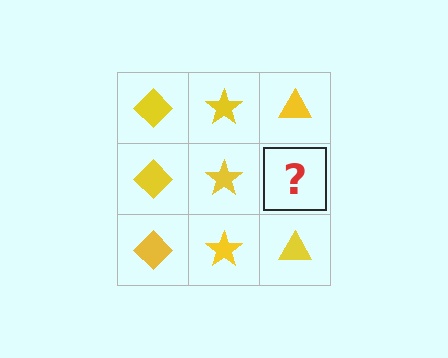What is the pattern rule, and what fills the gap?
The rule is that each column has a consistent shape. The gap should be filled with a yellow triangle.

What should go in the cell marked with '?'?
The missing cell should contain a yellow triangle.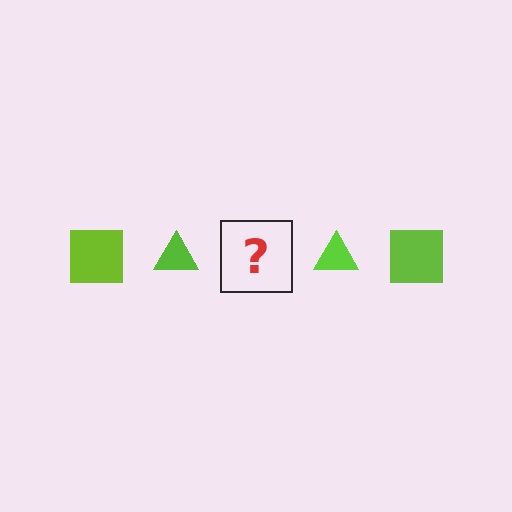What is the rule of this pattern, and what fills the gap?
The rule is that the pattern cycles through square, triangle shapes in lime. The gap should be filled with a lime square.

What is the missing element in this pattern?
The missing element is a lime square.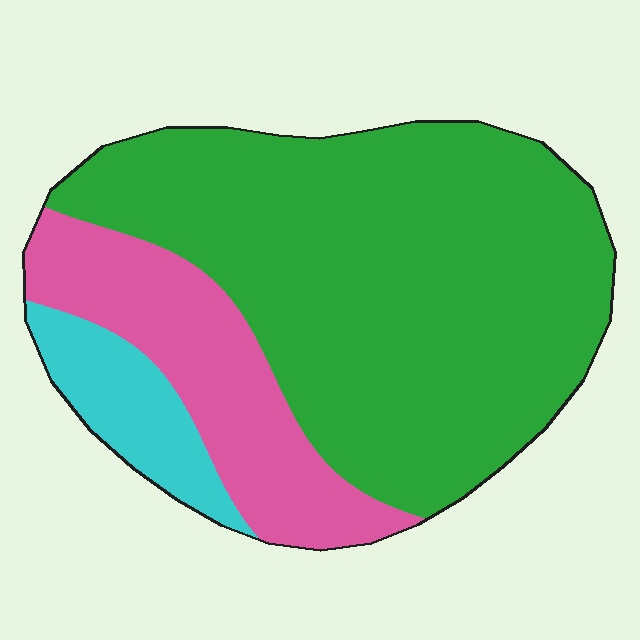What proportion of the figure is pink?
Pink covers around 20% of the figure.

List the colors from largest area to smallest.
From largest to smallest: green, pink, cyan.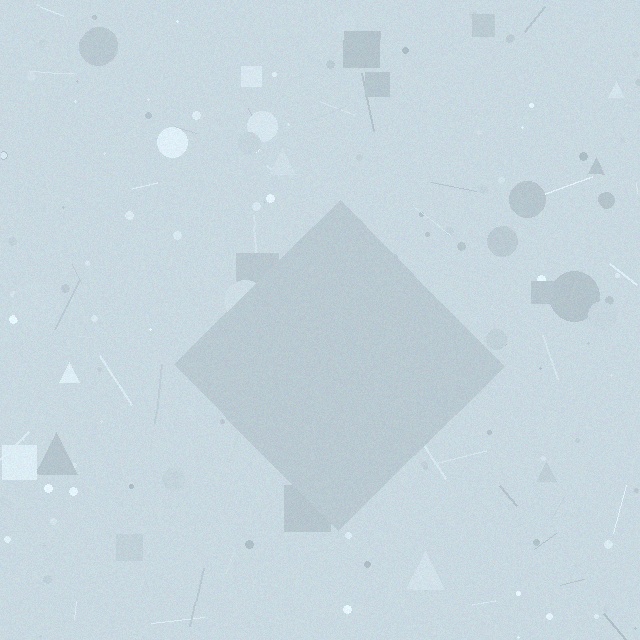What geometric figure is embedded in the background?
A diamond is embedded in the background.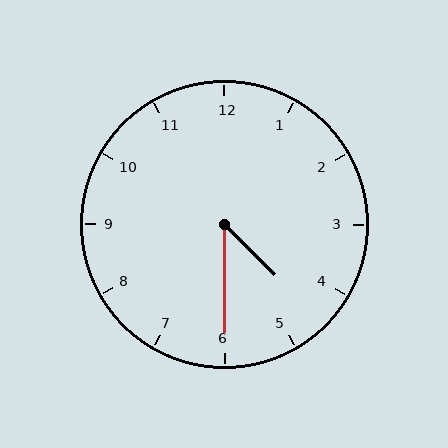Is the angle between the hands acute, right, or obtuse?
It is acute.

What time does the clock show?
4:30.